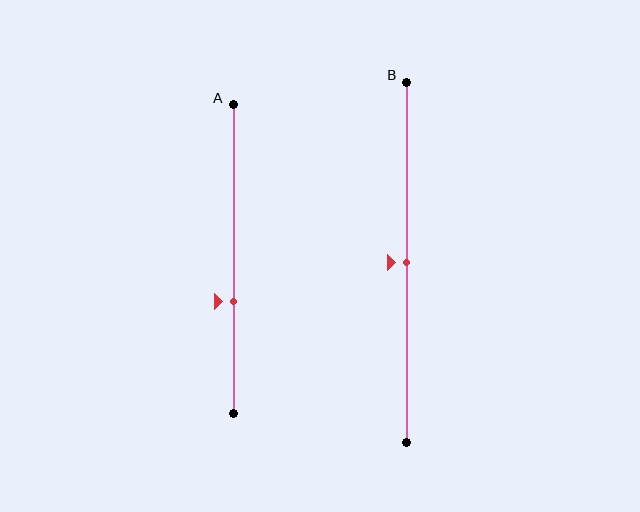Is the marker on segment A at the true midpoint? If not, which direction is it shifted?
No, the marker on segment A is shifted downward by about 14% of the segment length.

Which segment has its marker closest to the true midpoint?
Segment B has its marker closest to the true midpoint.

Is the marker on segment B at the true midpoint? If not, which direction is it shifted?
Yes, the marker on segment B is at the true midpoint.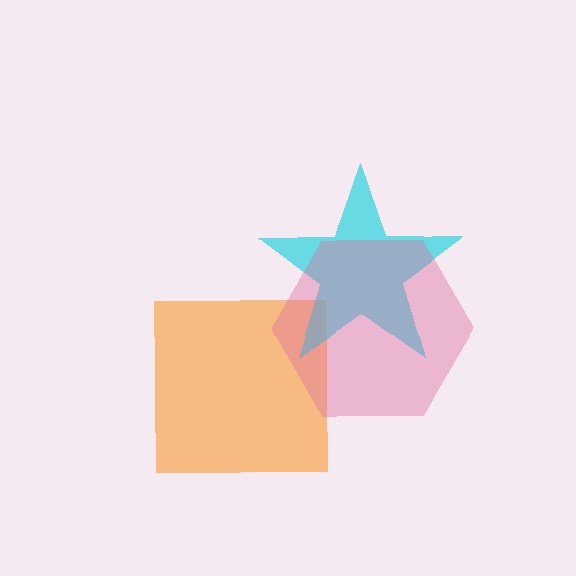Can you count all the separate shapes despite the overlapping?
Yes, there are 3 separate shapes.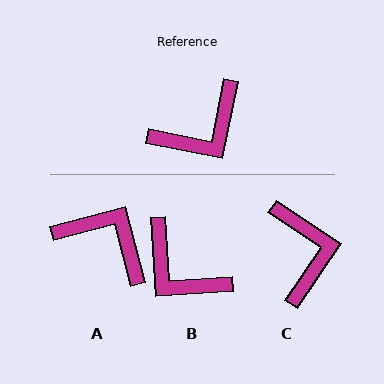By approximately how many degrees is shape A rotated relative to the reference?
Approximately 115 degrees counter-clockwise.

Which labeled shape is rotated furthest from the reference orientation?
A, about 115 degrees away.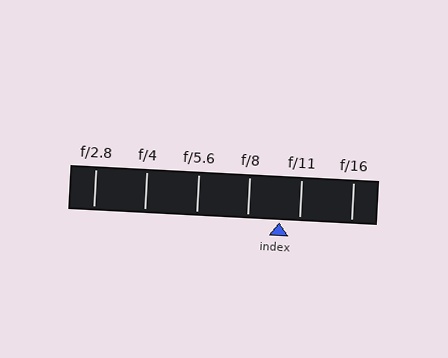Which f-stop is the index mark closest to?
The index mark is closest to f/11.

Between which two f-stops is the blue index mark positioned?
The index mark is between f/8 and f/11.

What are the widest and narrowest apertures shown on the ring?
The widest aperture shown is f/2.8 and the narrowest is f/16.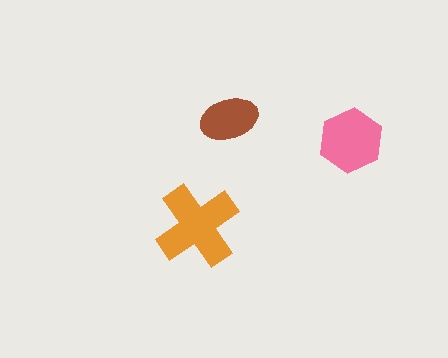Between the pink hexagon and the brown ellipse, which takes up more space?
The pink hexagon.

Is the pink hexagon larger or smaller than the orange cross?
Smaller.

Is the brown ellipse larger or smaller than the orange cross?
Smaller.